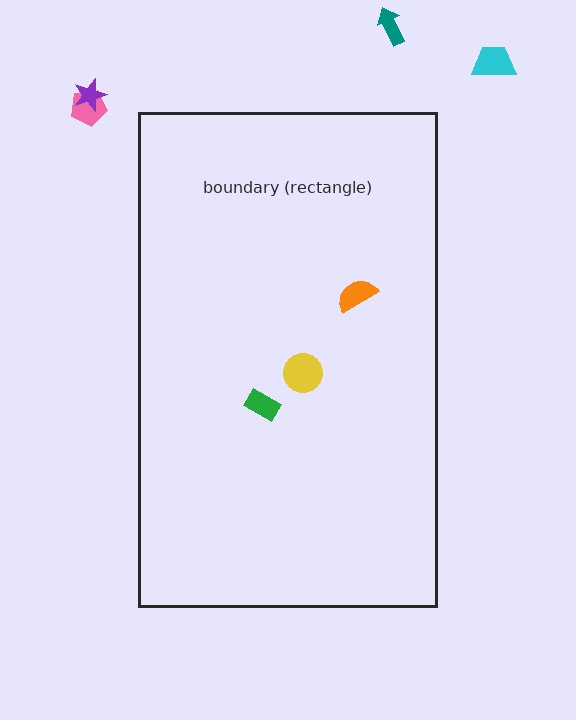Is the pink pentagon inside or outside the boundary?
Outside.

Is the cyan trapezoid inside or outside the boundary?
Outside.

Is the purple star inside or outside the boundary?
Outside.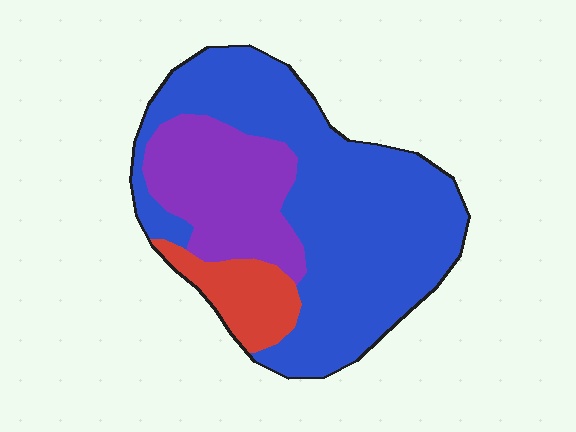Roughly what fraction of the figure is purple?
Purple covers around 25% of the figure.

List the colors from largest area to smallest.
From largest to smallest: blue, purple, red.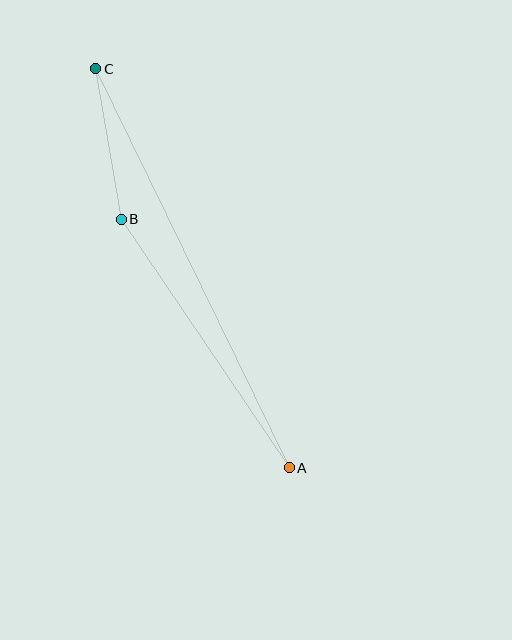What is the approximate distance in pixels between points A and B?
The distance between A and B is approximately 300 pixels.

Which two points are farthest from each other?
Points A and C are farthest from each other.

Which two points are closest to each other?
Points B and C are closest to each other.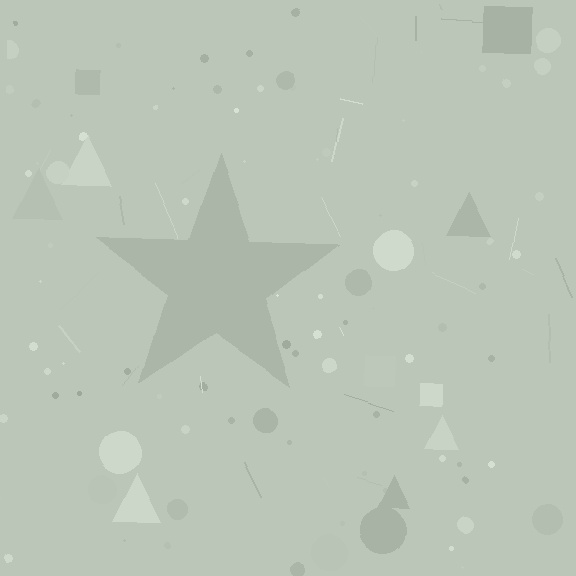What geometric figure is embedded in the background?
A star is embedded in the background.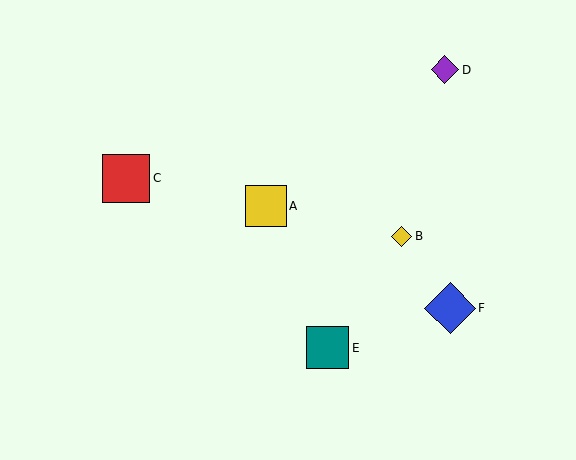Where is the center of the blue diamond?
The center of the blue diamond is at (450, 308).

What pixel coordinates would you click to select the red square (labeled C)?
Click at (126, 178) to select the red square C.